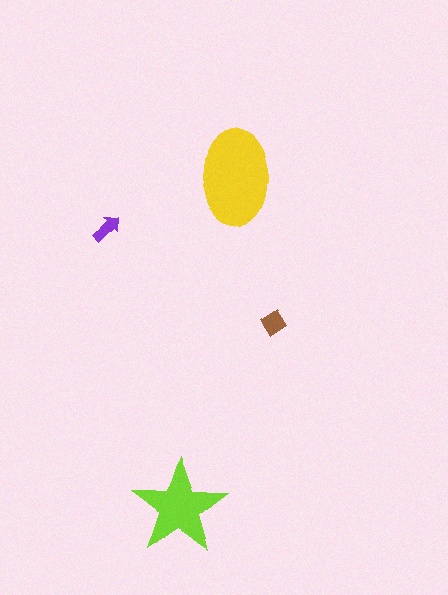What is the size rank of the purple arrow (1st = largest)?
4th.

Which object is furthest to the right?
The brown diamond is rightmost.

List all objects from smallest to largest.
The purple arrow, the brown diamond, the lime star, the yellow ellipse.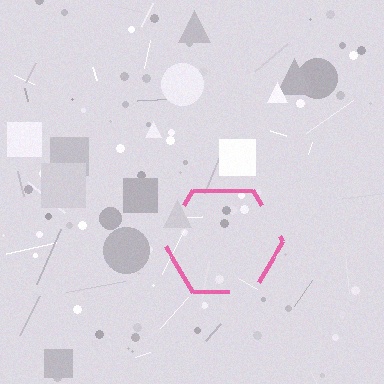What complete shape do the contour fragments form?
The contour fragments form a hexagon.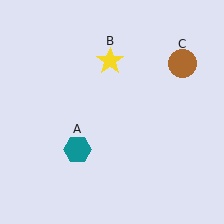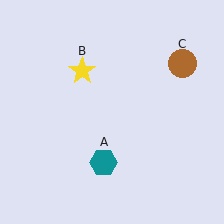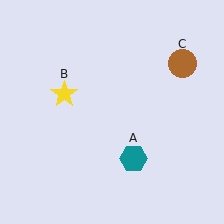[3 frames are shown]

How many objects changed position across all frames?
2 objects changed position: teal hexagon (object A), yellow star (object B).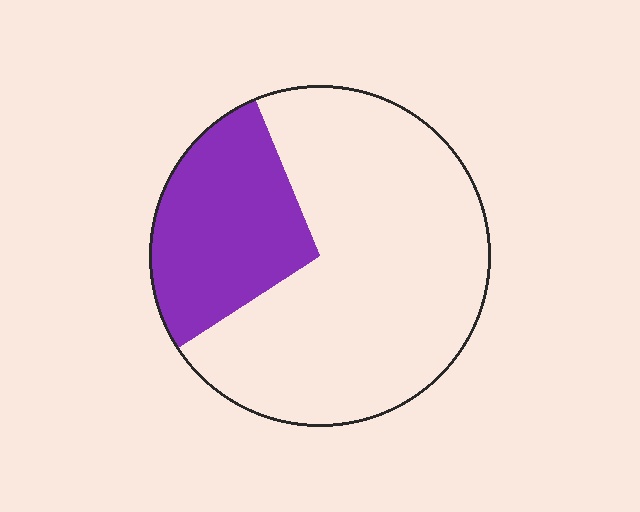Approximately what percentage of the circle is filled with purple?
Approximately 30%.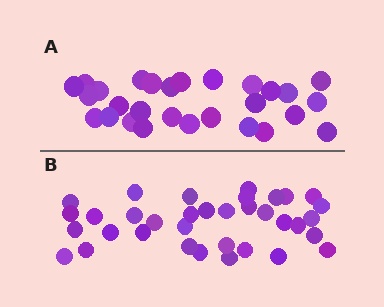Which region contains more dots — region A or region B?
Region B (the bottom region) has more dots.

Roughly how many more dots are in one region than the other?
Region B has roughly 8 or so more dots than region A.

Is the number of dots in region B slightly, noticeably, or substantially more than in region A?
Region B has noticeably more, but not dramatically so. The ratio is roughly 1.2 to 1.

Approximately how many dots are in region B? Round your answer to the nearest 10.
About 40 dots. (The exact count is 35, which rounds to 40.)